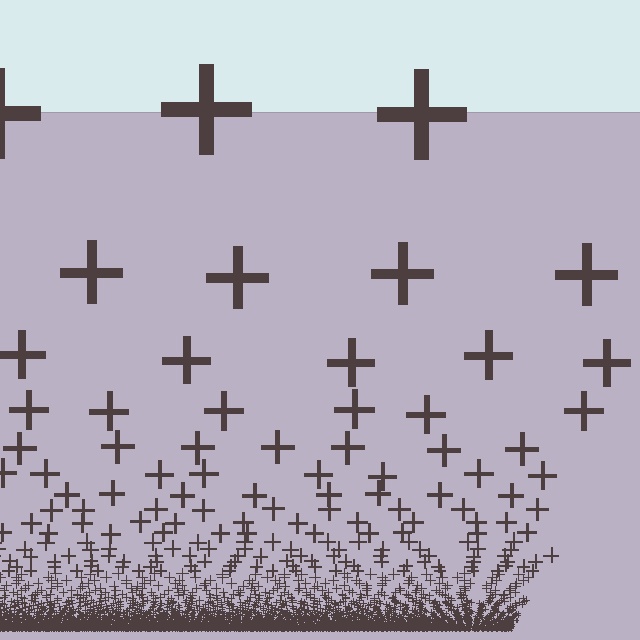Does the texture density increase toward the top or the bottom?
Density increases toward the bottom.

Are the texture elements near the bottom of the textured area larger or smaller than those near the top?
Smaller. The gradient is inverted — elements near the bottom are smaller and denser.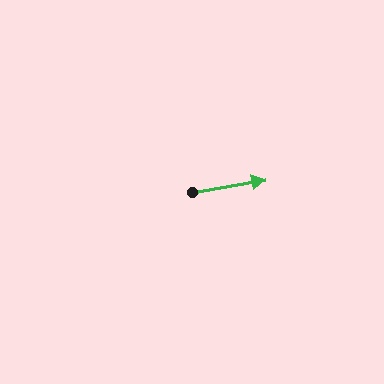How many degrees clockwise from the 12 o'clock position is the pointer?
Approximately 80 degrees.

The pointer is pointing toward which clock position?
Roughly 3 o'clock.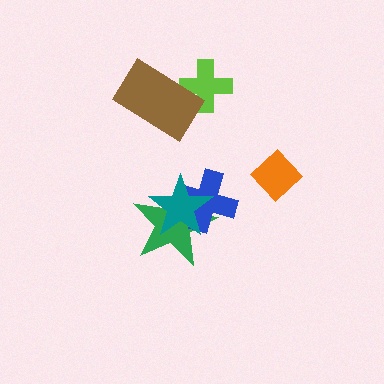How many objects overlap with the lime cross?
1 object overlaps with the lime cross.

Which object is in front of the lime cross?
The brown rectangle is in front of the lime cross.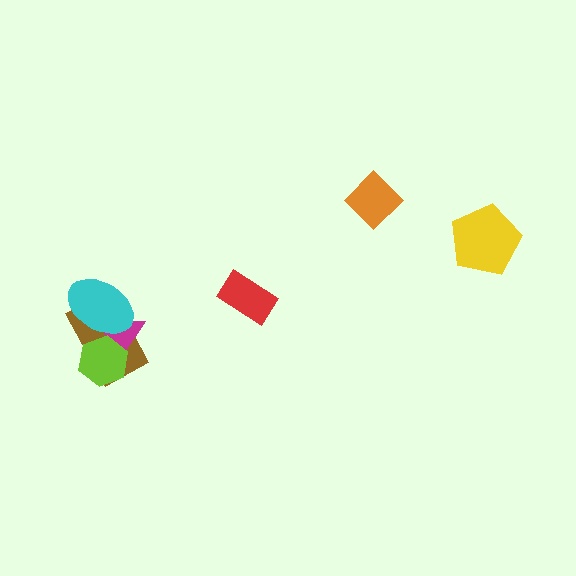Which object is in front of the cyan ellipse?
The lime hexagon is in front of the cyan ellipse.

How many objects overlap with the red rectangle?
0 objects overlap with the red rectangle.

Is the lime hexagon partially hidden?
No, no other shape covers it.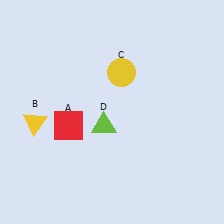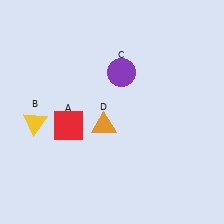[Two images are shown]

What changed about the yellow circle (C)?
In Image 1, C is yellow. In Image 2, it changed to purple.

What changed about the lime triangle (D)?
In Image 1, D is lime. In Image 2, it changed to orange.